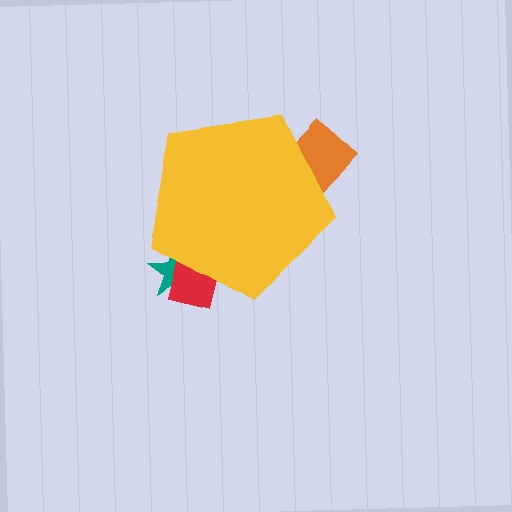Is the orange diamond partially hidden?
Yes, the orange diamond is partially hidden behind the yellow pentagon.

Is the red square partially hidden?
Yes, the red square is partially hidden behind the yellow pentagon.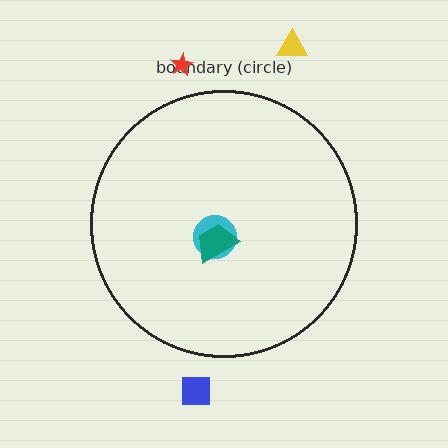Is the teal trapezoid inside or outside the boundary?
Inside.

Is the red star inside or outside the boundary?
Outside.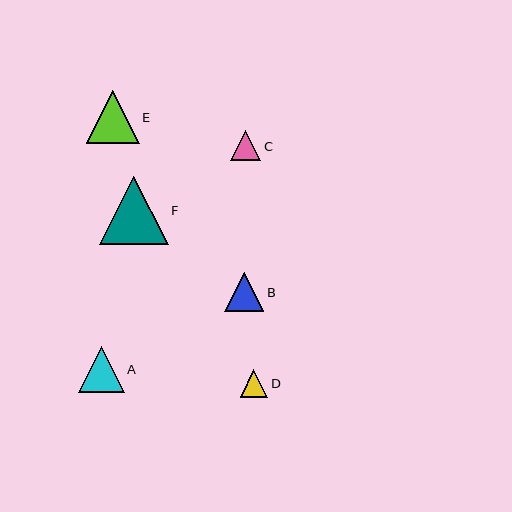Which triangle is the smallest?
Triangle D is the smallest with a size of approximately 28 pixels.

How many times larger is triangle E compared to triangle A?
Triangle E is approximately 1.2 times the size of triangle A.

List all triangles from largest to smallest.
From largest to smallest: F, E, A, B, C, D.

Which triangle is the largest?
Triangle F is the largest with a size of approximately 69 pixels.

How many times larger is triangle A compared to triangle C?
Triangle A is approximately 1.5 times the size of triangle C.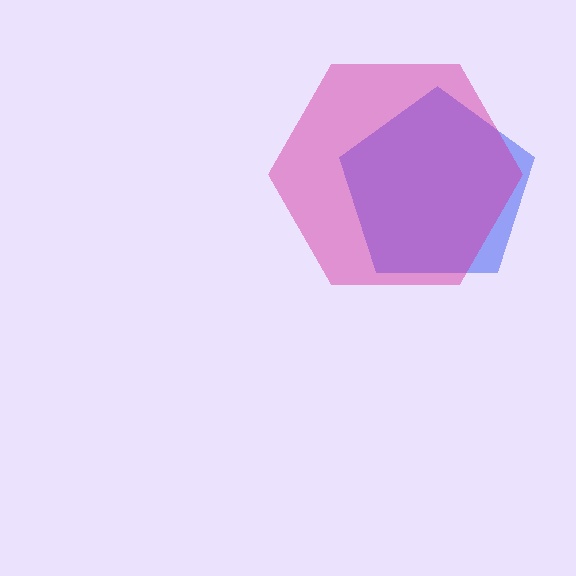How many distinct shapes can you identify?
There are 2 distinct shapes: a blue pentagon, a magenta hexagon.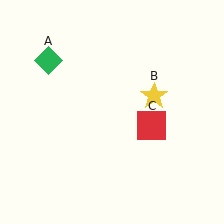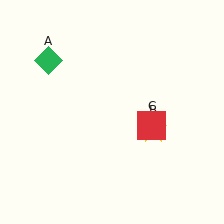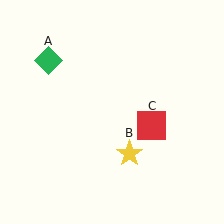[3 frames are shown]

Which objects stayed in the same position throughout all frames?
Green diamond (object A) and red square (object C) remained stationary.